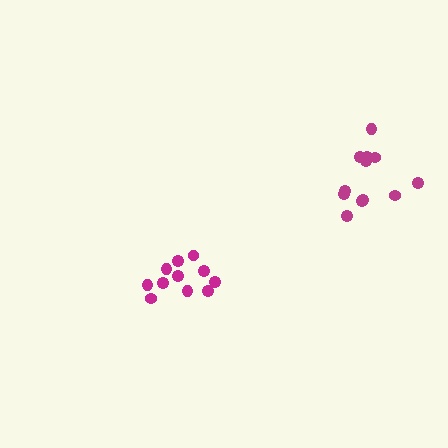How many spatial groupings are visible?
There are 2 spatial groupings.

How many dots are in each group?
Group 1: 12 dots, Group 2: 11 dots (23 total).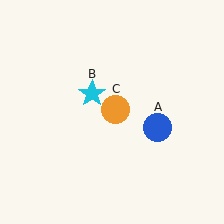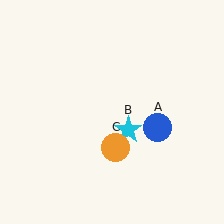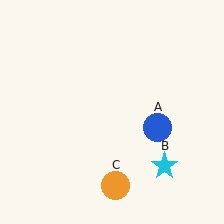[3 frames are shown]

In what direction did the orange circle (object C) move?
The orange circle (object C) moved down.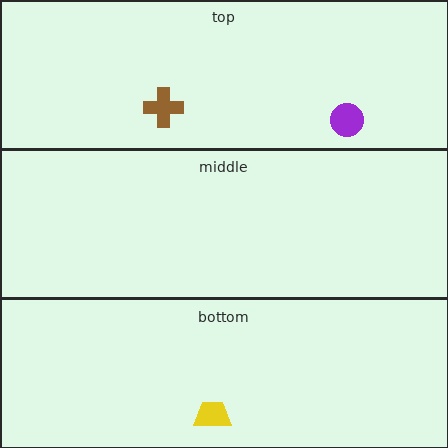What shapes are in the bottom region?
The yellow trapezoid.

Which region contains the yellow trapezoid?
The bottom region.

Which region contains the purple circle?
The top region.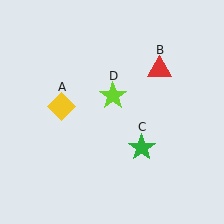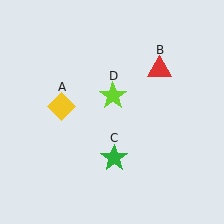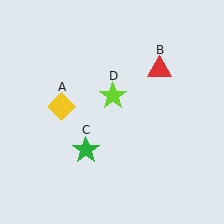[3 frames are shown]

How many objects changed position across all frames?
1 object changed position: green star (object C).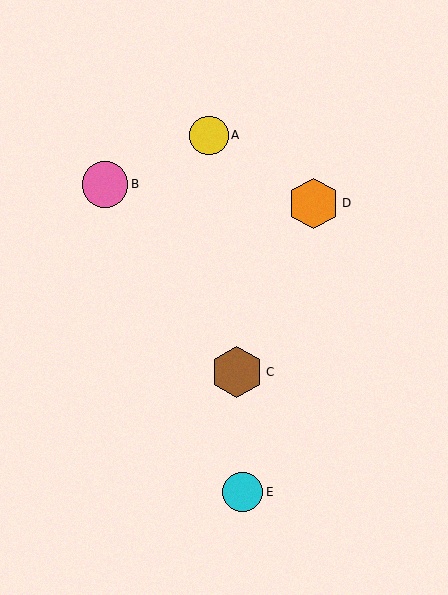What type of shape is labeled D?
Shape D is an orange hexagon.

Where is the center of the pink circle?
The center of the pink circle is at (105, 184).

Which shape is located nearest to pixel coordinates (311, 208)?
The orange hexagon (labeled D) at (314, 203) is nearest to that location.